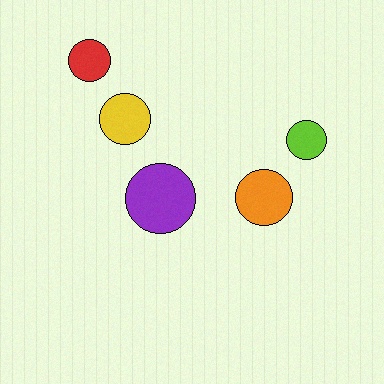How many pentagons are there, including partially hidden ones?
There are no pentagons.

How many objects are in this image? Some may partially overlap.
There are 5 objects.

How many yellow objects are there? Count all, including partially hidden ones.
There is 1 yellow object.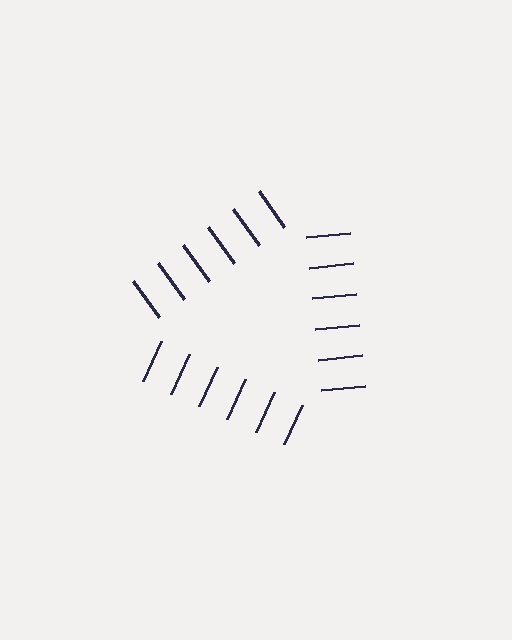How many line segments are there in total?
18 — 6 along each of the 3 edges.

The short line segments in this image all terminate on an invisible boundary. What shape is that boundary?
An illusory triangle — the line segments terminate on its edges but no continuous stroke is drawn.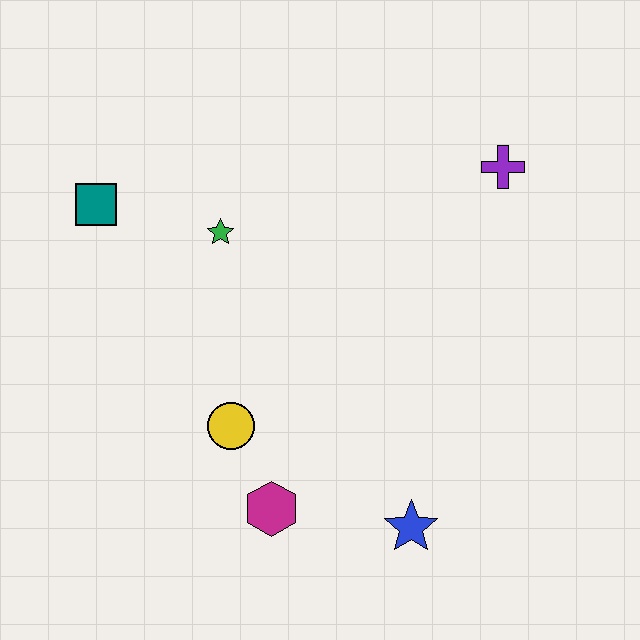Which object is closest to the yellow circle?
The magenta hexagon is closest to the yellow circle.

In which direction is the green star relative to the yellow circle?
The green star is above the yellow circle.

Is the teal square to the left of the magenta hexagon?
Yes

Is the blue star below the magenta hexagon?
Yes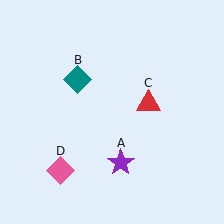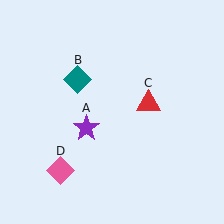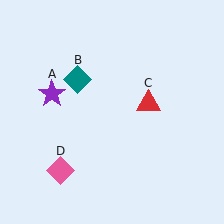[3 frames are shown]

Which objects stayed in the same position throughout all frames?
Teal diamond (object B) and red triangle (object C) and pink diamond (object D) remained stationary.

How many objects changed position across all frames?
1 object changed position: purple star (object A).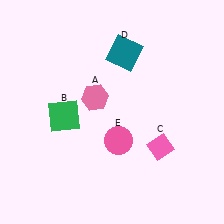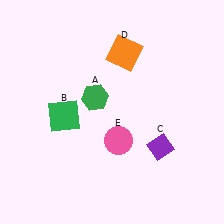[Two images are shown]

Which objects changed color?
A changed from pink to green. C changed from pink to purple. D changed from teal to orange.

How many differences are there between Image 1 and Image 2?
There are 3 differences between the two images.